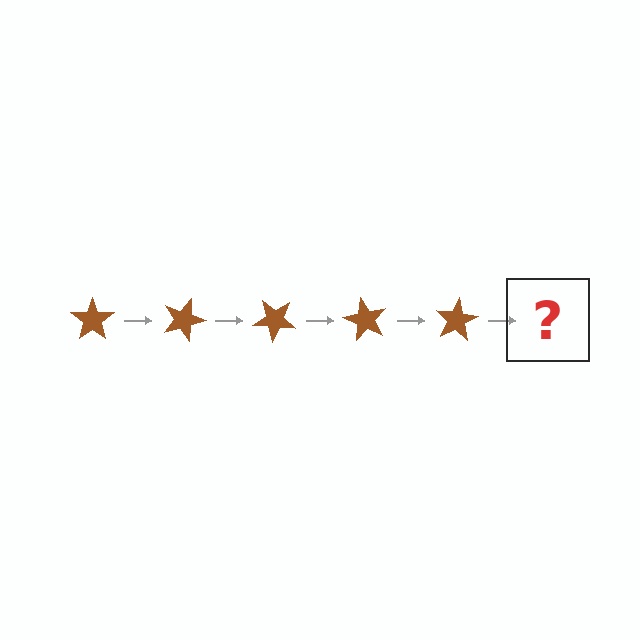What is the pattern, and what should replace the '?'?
The pattern is that the star rotates 20 degrees each step. The '?' should be a brown star rotated 100 degrees.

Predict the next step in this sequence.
The next step is a brown star rotated 100 degrees.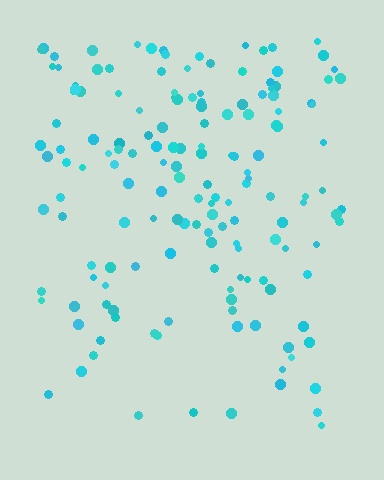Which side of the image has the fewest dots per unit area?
The bottom.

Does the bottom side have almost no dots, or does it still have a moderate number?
Still a moderate number, just noticeably fewer than the top.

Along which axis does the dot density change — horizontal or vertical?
Vertical.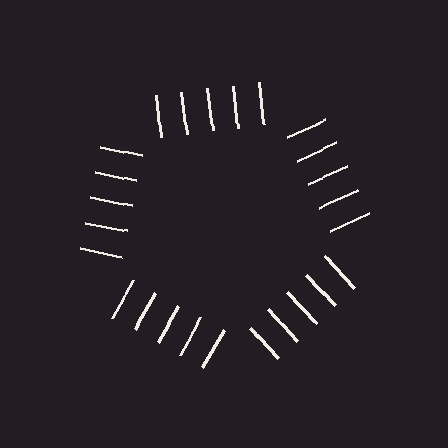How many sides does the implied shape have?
5 sides — the line-ends trace a pentagon.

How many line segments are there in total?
25 — 5 along each of the 5 edges.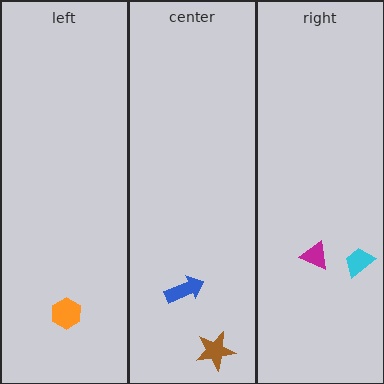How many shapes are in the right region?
2.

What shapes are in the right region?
The cyan trapezoid, the magenta triangle.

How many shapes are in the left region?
1.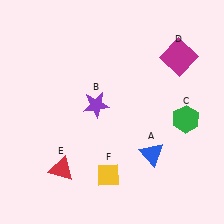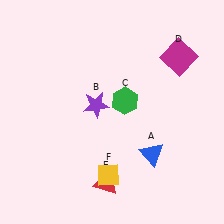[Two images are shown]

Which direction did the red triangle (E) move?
The red triangle (E) moved right.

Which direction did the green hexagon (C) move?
The green hexagon (C) moved left.